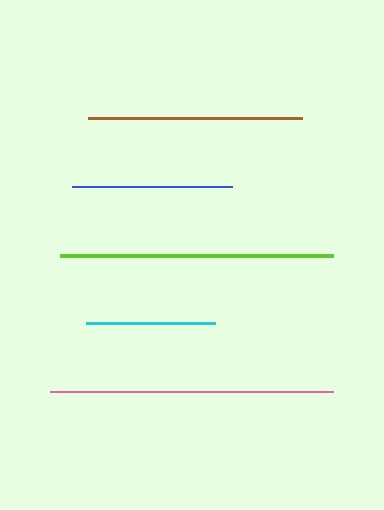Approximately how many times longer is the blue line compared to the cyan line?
The blue line is approximately 1.2 times the length of the cyan line.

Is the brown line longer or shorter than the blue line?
The brown line is longer than the blue line.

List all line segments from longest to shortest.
From longest to shortest: pink, lime, brown, blue, cyan.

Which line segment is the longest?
The pink line is the longest at approximately 283 pixels.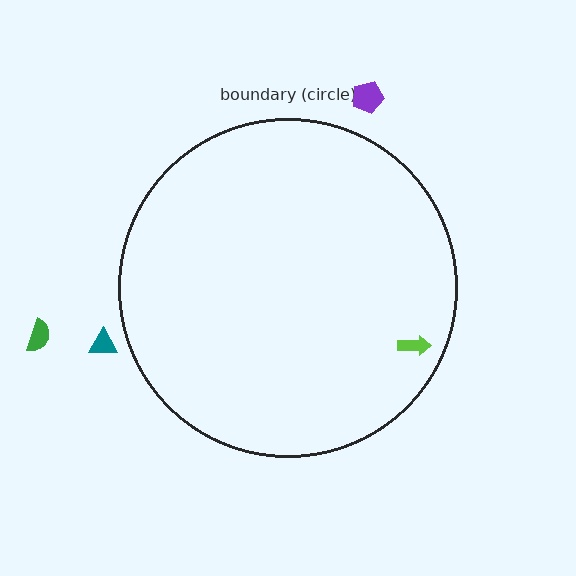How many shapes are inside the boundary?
1 inside, 3 outside.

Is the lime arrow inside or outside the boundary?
Inside.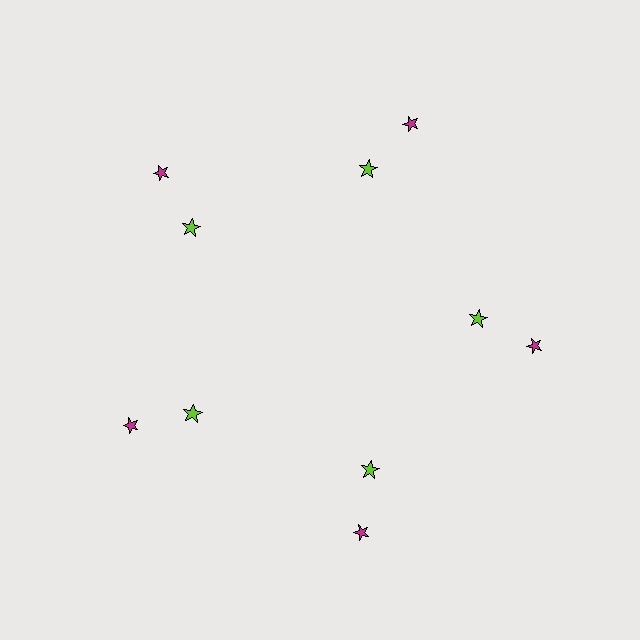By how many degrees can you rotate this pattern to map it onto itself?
The pattern maps onto itself every 72 degrees of rotation.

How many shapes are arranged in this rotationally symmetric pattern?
There are 10 shapes, arranged in 5 groups of 2.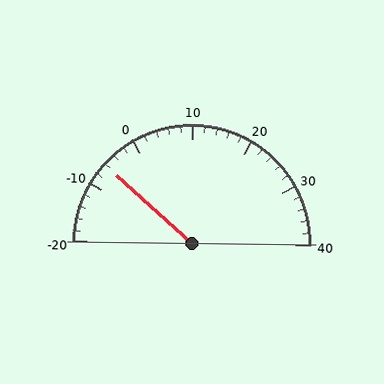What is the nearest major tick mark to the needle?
The nearest major tick mark is -10.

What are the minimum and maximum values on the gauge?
The gauge ranges from -20 to 40.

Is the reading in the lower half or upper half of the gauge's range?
The reading is in the lower half of the range (-20 to 40).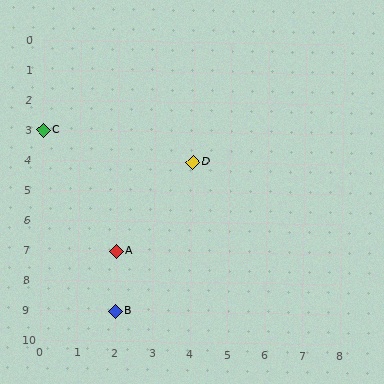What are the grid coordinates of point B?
Point B is at grid coordinates (2, 9).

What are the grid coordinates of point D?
Point D is at grid coordinates (4, 4).